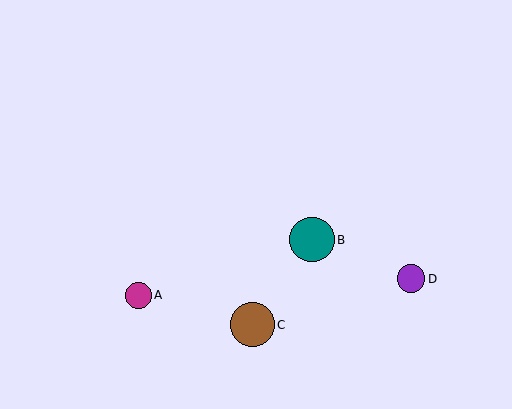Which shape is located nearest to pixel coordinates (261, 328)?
The brown circle (labeled C) at (253, 325) is nearest to that location.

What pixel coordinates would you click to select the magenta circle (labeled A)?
Click at (138, 295) to select the magenta circle A.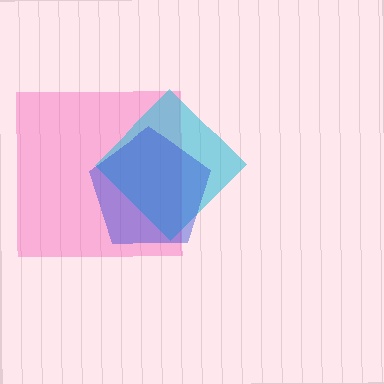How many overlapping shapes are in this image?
There are 3 overlapping shapes in the image.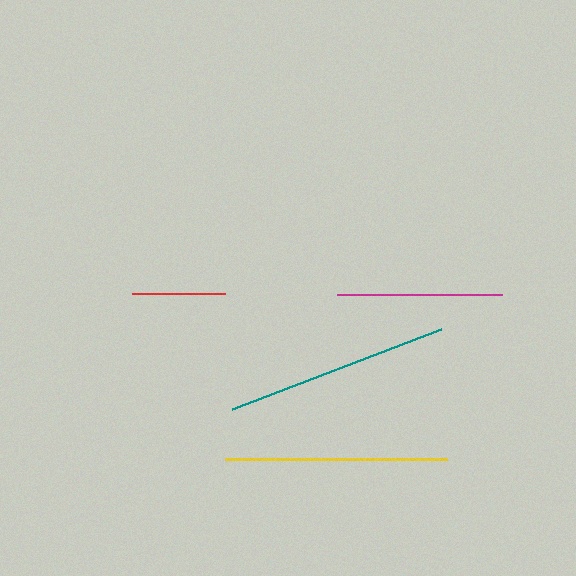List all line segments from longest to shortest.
From longest to shortest: teal, yellow, magenta, red.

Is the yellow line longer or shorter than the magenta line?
The yellow line is longer than the magenta line.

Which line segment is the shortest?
The red line is the shortest at approximately 93 pixels.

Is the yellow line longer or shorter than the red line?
The yellow line is longer than the red line.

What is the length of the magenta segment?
The magenta segment is approximately 165 pixels long.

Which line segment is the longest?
The teal line is the longest at approximately 223 pixels.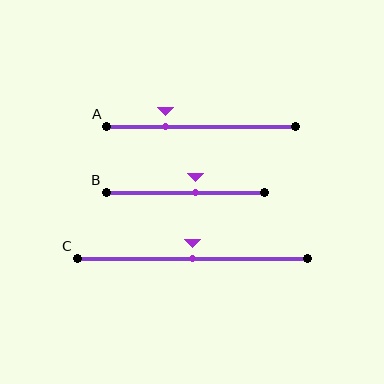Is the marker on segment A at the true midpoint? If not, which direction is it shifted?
No, the marker on segment A is shifted to the left by about 19% of the segment length.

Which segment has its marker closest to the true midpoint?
Segment C has its marker closest to the true midpoint.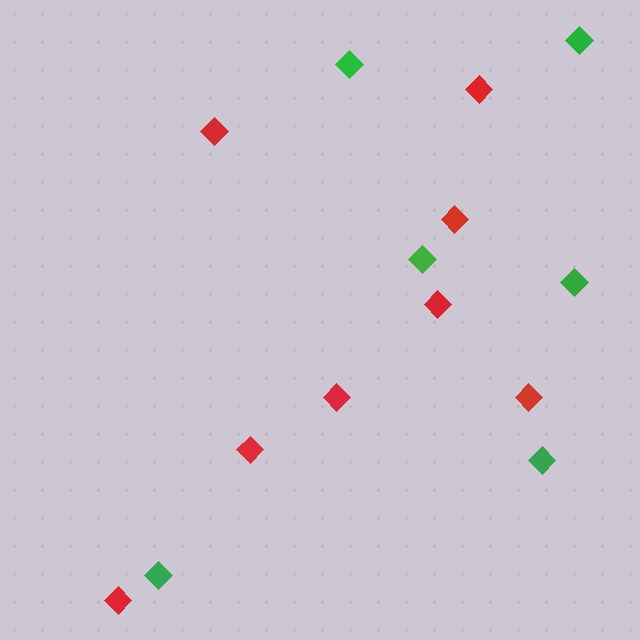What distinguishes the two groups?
There are 2 groups: one group of red diamonds (8) and one group of green diamonds (6).